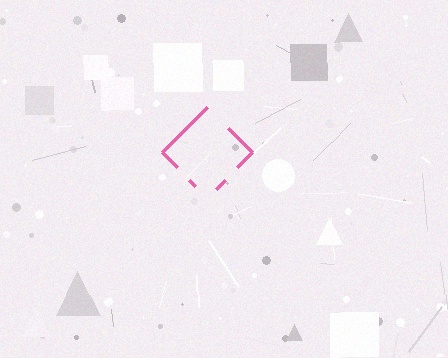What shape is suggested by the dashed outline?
The dashed outline suggests a diamond.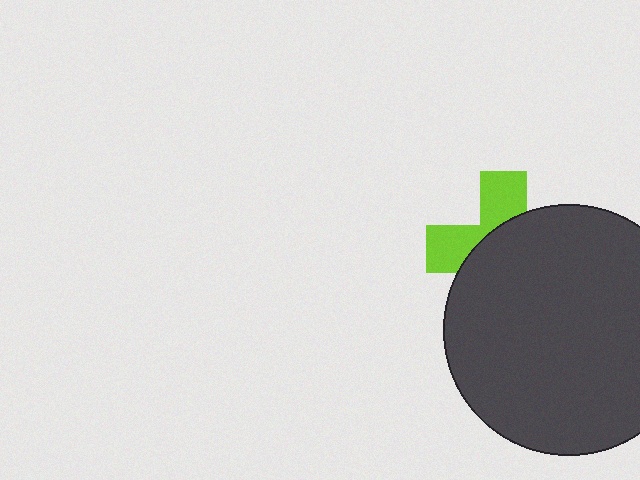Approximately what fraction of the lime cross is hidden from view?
Roughly 63% of the lime cross is hidden behind the dark gray circle.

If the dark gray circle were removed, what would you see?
You would see the complete lime cross.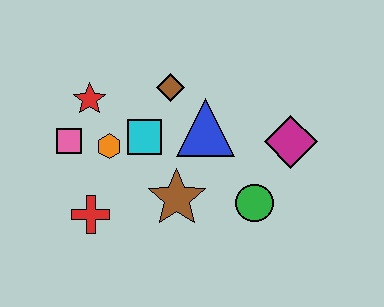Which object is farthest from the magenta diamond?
The pink square is farthest from the magenta diamond.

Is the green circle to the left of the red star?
No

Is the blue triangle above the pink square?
Yes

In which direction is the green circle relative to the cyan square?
The green circle is to the right of the cyan square.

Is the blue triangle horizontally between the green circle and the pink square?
Yes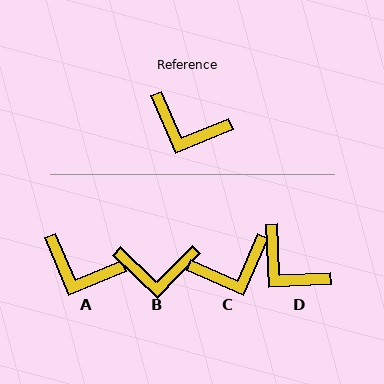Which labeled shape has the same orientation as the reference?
A.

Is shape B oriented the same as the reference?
No, it is off by about 23 degrees.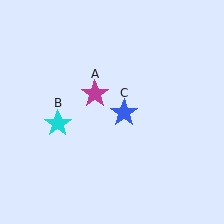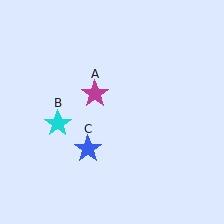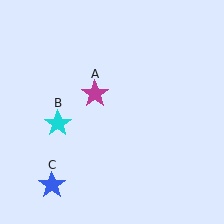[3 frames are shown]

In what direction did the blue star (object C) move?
The blue star (object C) moved down and to the left.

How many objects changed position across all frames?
1 object changed position: blue star (object C).